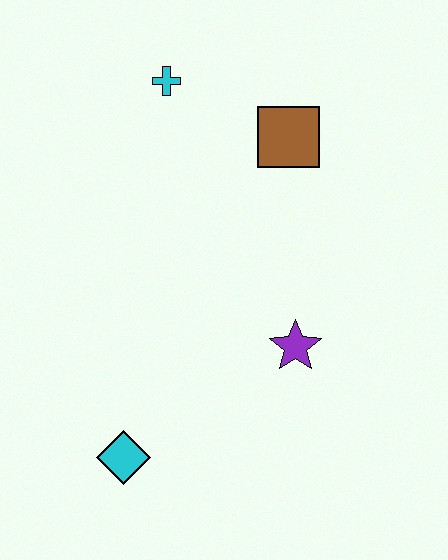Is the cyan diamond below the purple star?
Yes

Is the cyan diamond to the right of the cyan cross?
No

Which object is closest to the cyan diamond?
The purple star is closest to the cyan diamond.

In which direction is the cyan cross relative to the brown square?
The cyan cross is to the left of the brown square.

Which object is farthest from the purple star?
The cyan cross is farthest from the purple star.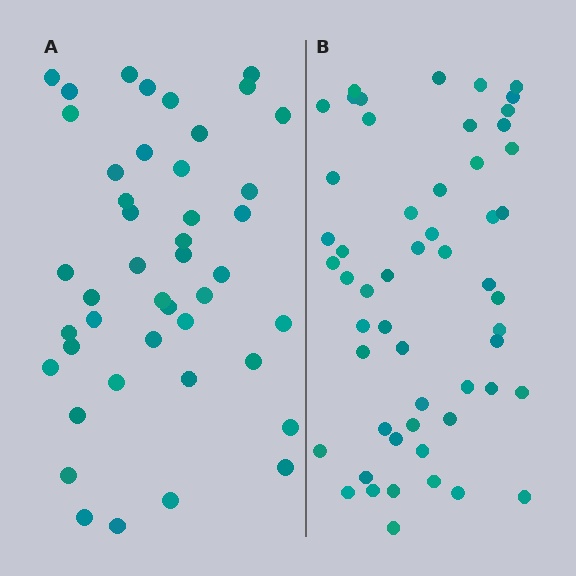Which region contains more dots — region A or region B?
Region B (the right region) has more dots.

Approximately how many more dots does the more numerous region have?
Region B has roughly 10 or so more dots than region A.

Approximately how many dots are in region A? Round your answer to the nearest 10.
About 40 dots. (The exact count is 44, which rounds to 40.)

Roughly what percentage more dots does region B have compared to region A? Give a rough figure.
About 25% more.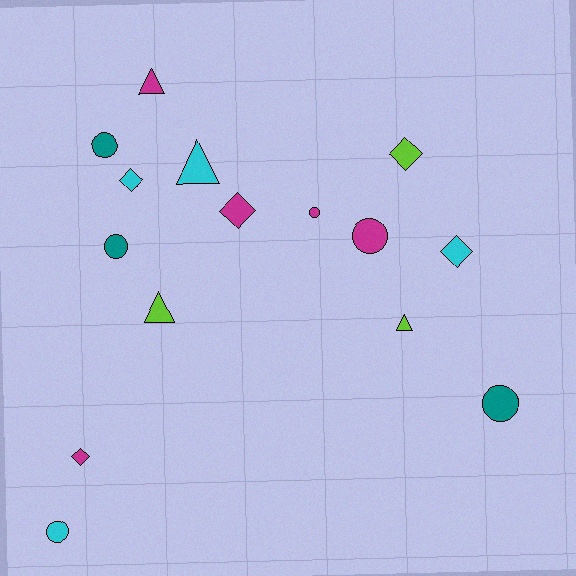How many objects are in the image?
There are 15 objects.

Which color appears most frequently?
Magenta, with 5 objects.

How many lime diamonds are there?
There is 1 lime diamond.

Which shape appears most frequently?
Circle, with 6 objects.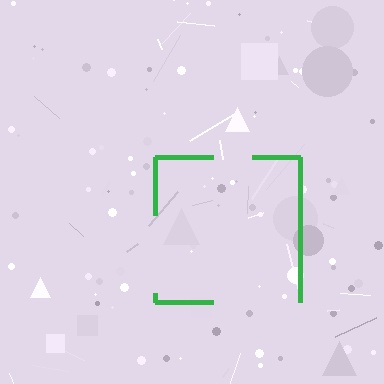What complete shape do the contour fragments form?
The contour fragments form a square.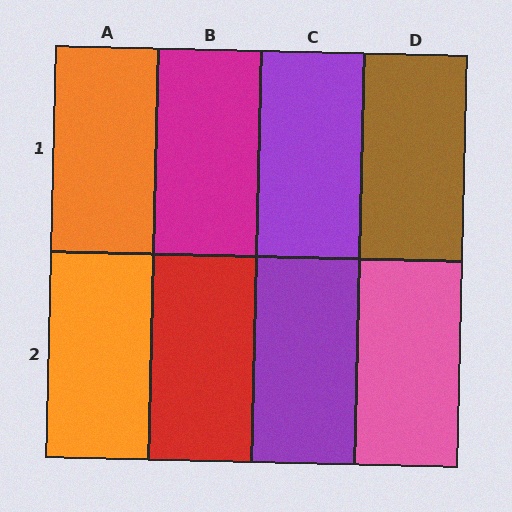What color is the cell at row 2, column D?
Pink.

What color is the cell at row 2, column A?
Orange.